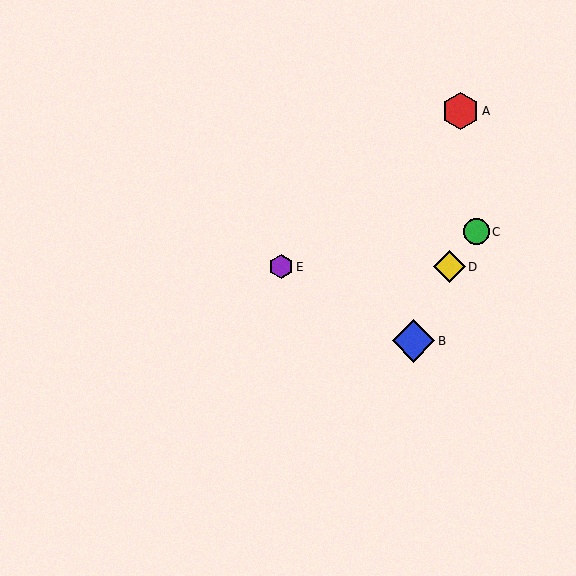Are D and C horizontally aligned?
No, D is at y≈267 and C is at y≈232.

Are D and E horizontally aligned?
Yes, both are at y≈267.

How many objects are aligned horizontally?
2 objects (D, E) are aligned horizontally.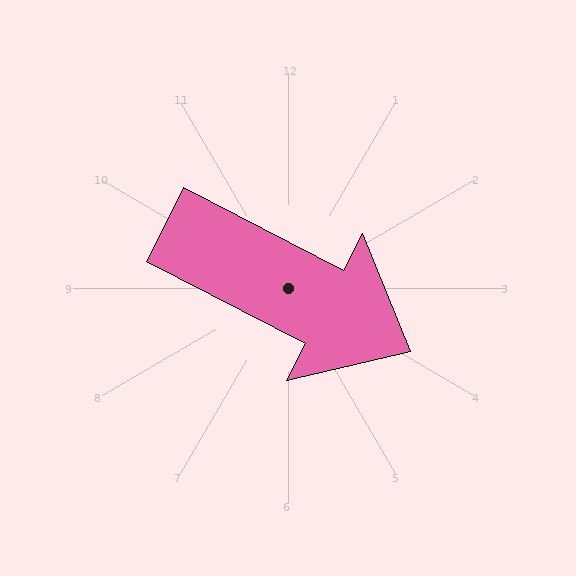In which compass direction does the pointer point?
Southeast.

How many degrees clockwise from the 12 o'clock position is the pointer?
Approximately 117 degrees.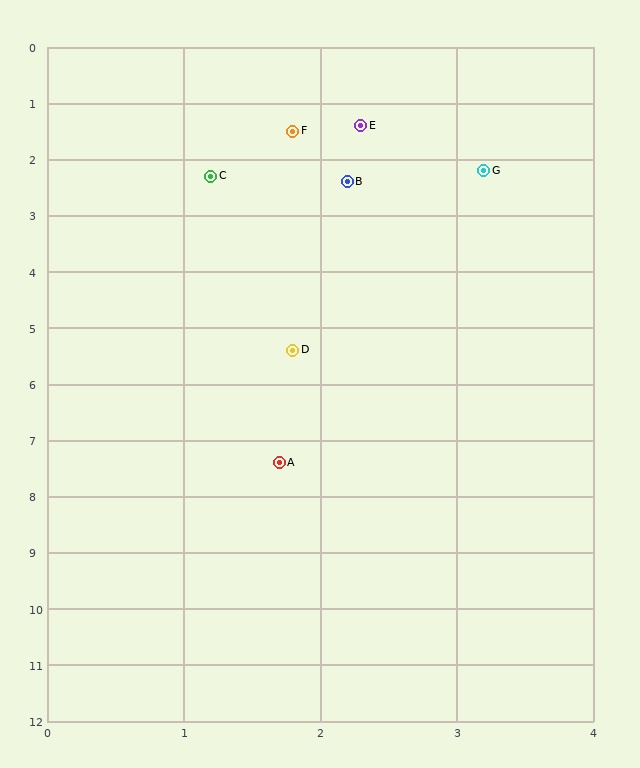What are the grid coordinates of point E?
Point E is at approximately (2.3, 1.4).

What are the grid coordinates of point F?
Point F is at approximately (1.8, 1.5).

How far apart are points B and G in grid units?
Points B and G are about 1.0 grid units apart.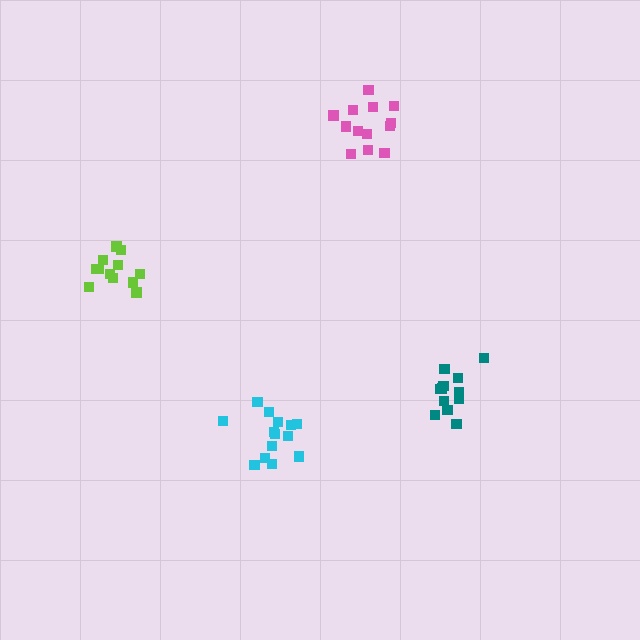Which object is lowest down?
The cyan cluster is bottommost.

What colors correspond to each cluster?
The clusters are colored: cyan, pink, teal, lime.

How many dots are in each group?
Group 1: 14 dots, Group 2: 13 dots, Group 3: 12 dots, Group 4: 12 dots (51 total).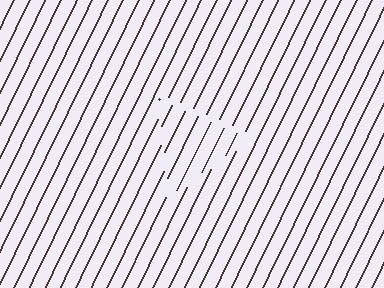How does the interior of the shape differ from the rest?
The interior of the shape contains the same grating, shifted by half a period — the contour is defined by the phase discontinuity where line-ends from the inner and outer gratings abut.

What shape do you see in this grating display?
An illusory triangle. The interior of the shape contains the same grating, shifted by half a period — the contour is defined by the phase discontinuity where line-ends from the inner and outer gratings abut.